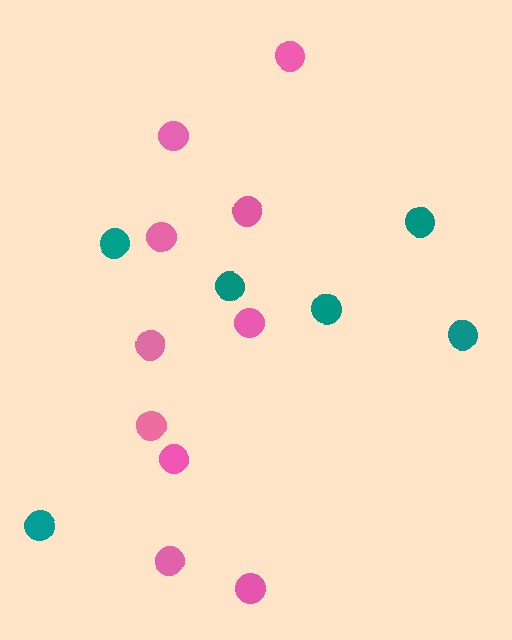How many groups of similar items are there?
There are 2 groups: one group of teal circles (6) and one group of pink circles (10).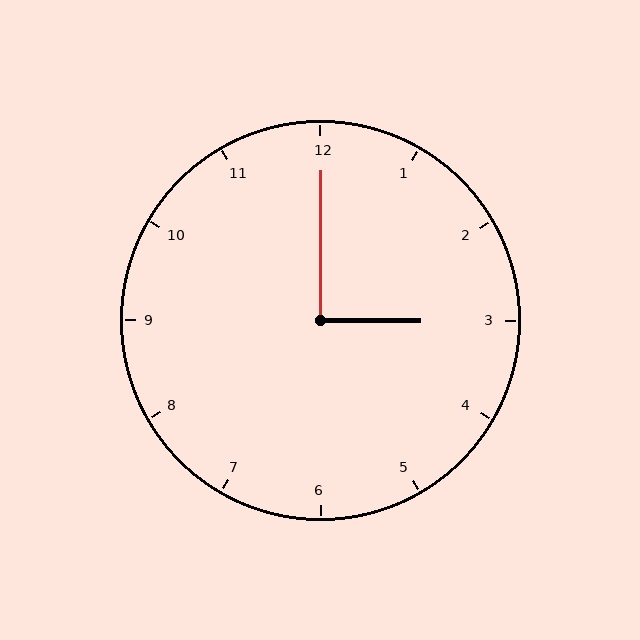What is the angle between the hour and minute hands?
Approximately 90 degrees.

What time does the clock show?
3:00.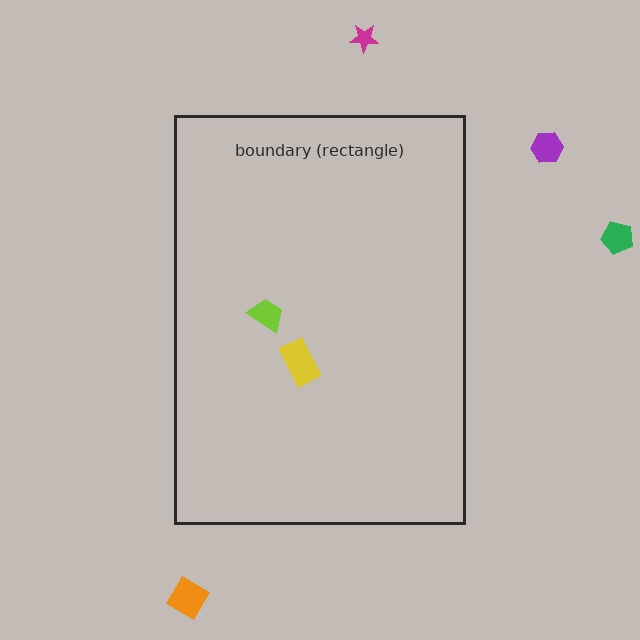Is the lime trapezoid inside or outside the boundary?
Inside.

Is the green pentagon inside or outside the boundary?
Outside.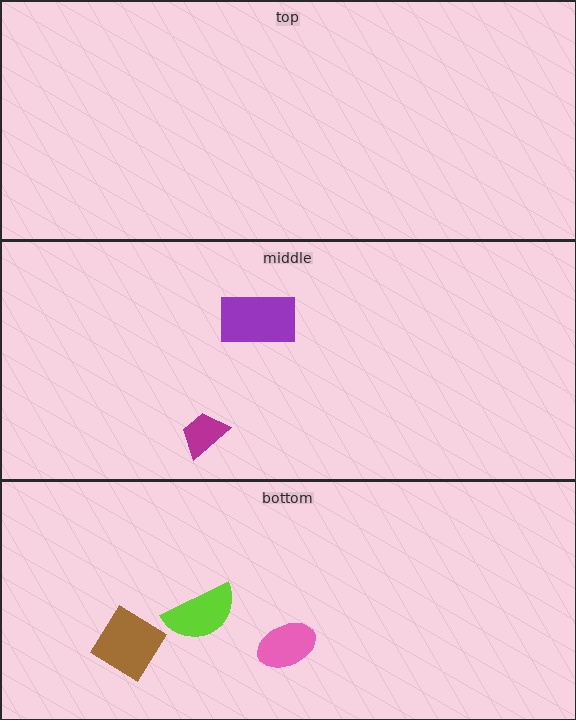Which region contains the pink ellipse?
The bottom region.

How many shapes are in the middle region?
2.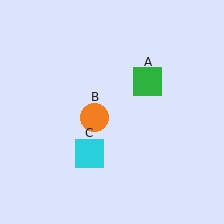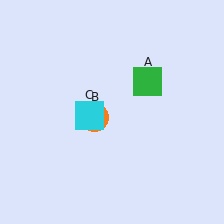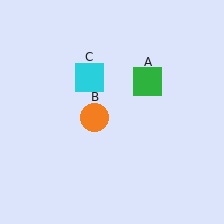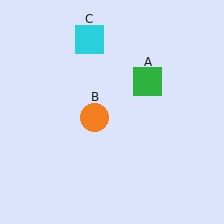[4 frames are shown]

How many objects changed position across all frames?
1 object changed position: cyan square (object C).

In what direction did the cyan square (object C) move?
The cyan square (object C) moved up.